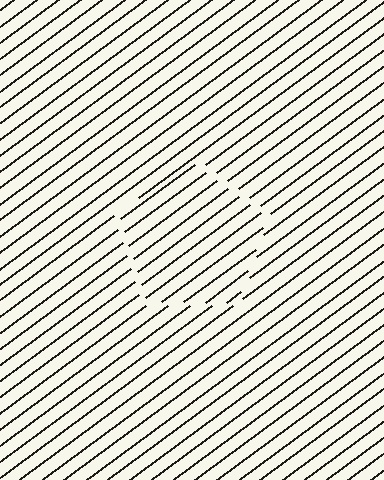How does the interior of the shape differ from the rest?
The interior of the shape contains the same grating, shifted by half a period — the contour is defined by the phase discontinuity where line-ends from the inner and outer gratings abut.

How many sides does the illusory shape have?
5 sides — the line-ends trace a pentagon.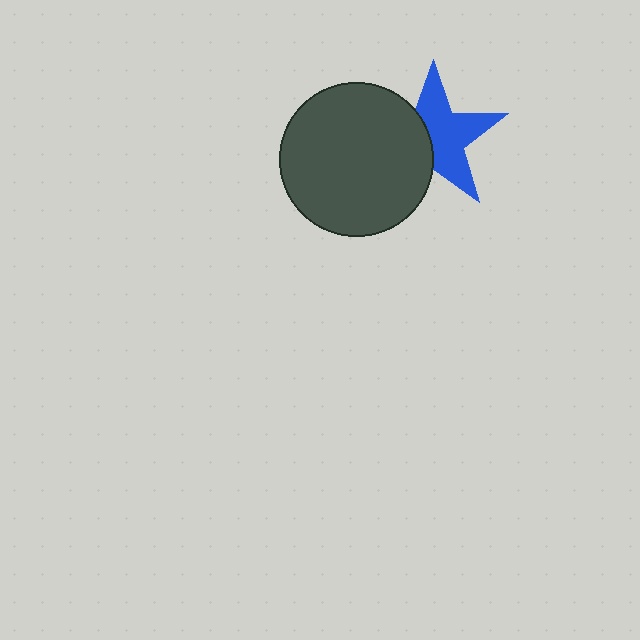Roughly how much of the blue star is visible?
About half of it is visible (roughly 60%).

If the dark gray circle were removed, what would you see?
You would see the complete blue star.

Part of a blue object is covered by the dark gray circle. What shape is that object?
It is a star.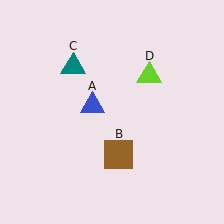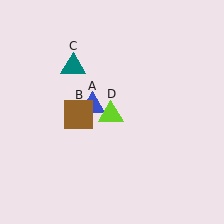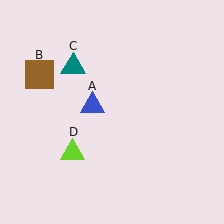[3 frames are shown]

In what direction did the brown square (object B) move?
The brown square (object B) moved up and to the left.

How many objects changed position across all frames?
2 objects changed position: brown square (object B), lime triangle (object D).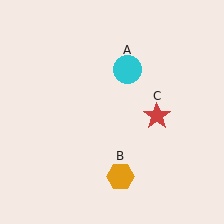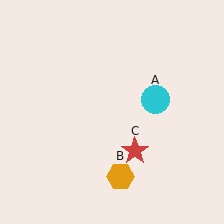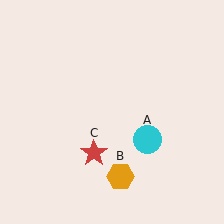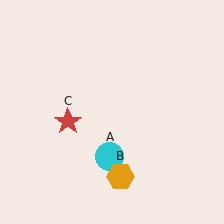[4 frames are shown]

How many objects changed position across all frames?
2 objects changed position: cyan circle (object A), red star (object C).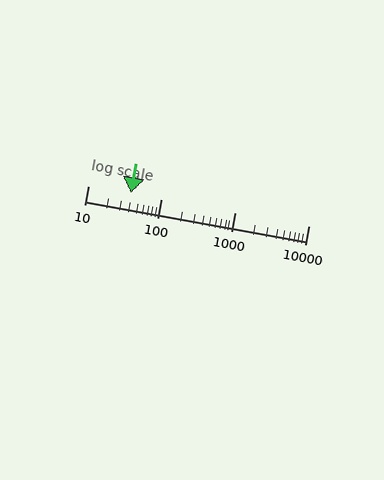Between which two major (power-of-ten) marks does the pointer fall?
The pointer is between 10 and 100.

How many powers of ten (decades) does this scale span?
The scale spans 3 decades, from 10 to 10000.